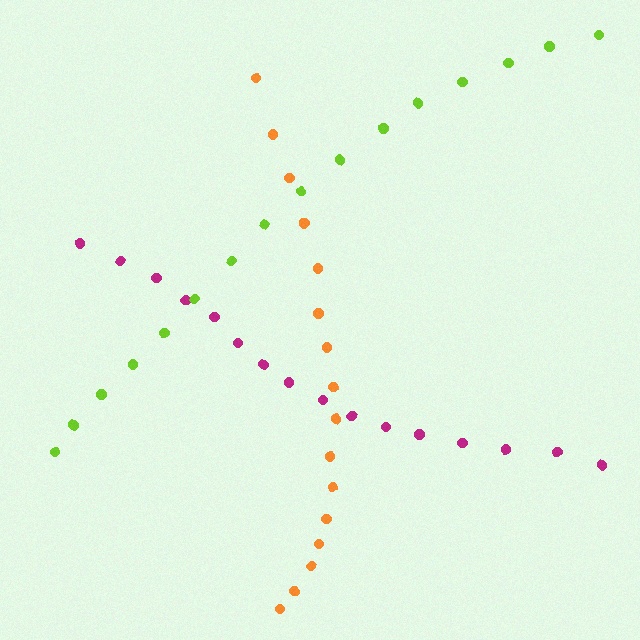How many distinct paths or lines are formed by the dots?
There are 3 distinct paths.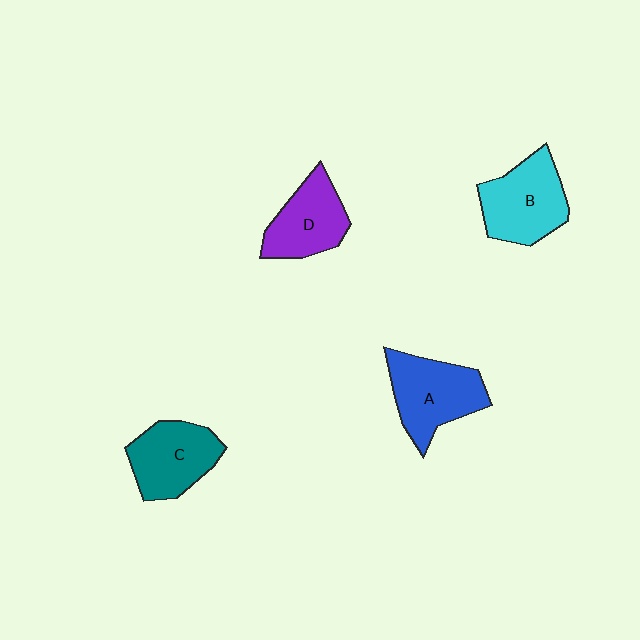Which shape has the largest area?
Shape A (blue).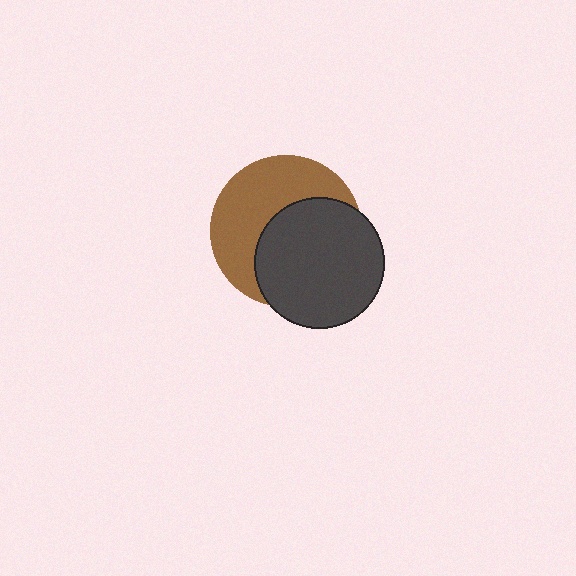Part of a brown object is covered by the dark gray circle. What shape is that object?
It is a circle.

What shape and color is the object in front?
The object in front is a dark gray circle.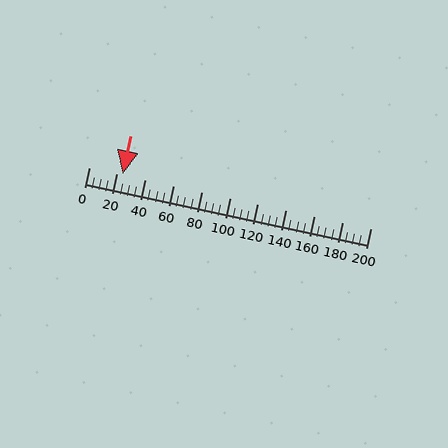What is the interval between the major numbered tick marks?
The major tick marks are spaced 20 units apart.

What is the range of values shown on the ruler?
The ruler shows values from 0 to 200.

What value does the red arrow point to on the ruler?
The red arrow points to approximately 24.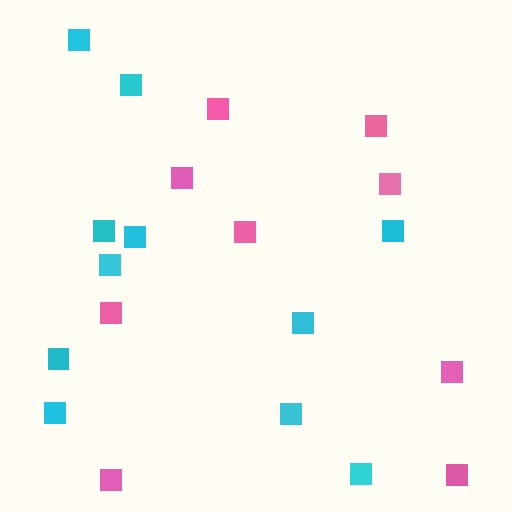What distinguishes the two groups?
There are 2 groups: one group of cyan squares (11) and one group of pink squares (9).